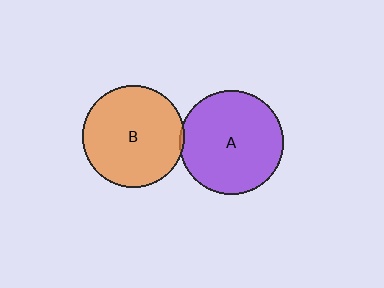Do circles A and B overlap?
Yes.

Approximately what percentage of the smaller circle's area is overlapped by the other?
Approximately 5%.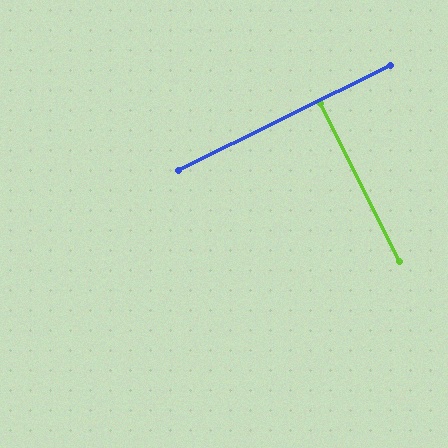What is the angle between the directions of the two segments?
Approximately 90 degrees.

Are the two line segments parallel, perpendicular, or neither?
Perpendicular — they meet at approximately 90°.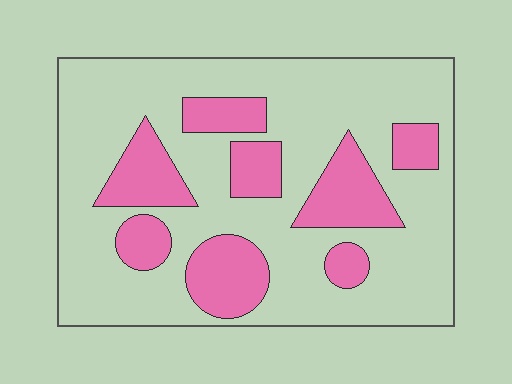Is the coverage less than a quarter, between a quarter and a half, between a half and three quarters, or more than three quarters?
Between a quarter and a half.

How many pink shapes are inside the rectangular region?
8.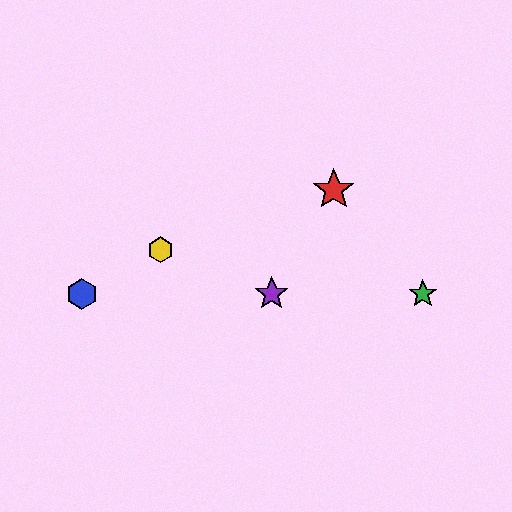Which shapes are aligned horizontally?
The blue hexagon, the green star, the purple star are aligned horizontally.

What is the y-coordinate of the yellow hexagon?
The yellow hexagon is at y≈250.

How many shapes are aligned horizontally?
3 shapes (the blue hexagon, the green star, the purple star) are aligned horizontally.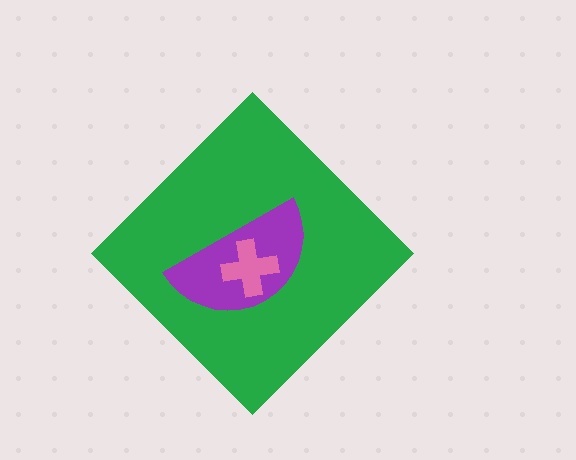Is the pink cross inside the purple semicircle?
Yes.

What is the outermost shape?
The green diamond.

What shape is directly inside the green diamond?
The purple semicircle.